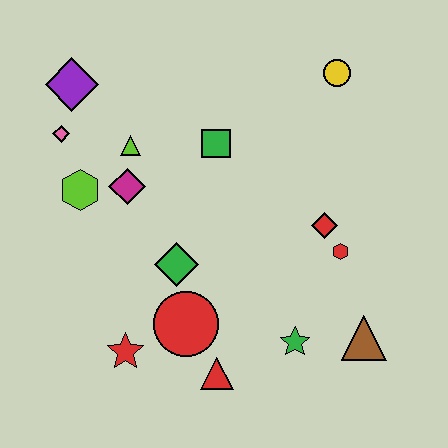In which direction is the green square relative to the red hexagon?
The green square is to the left of the red hexagon.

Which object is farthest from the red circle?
The yellow circle is farthest from the red circle.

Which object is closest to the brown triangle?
The green star is closest to the brown triangle.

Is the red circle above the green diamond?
No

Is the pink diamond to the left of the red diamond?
Yes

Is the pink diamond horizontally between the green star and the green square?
No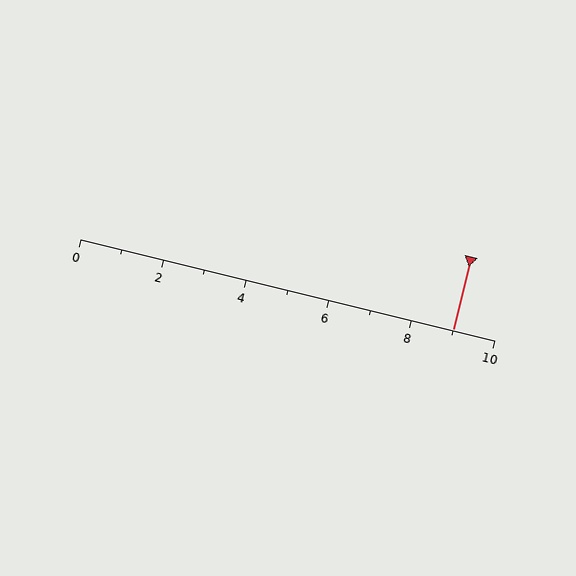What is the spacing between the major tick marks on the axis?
The major ticks are spaced 2 apart.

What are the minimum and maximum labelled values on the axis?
The axis runs from 0 to 10.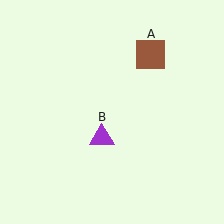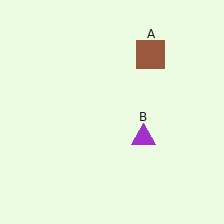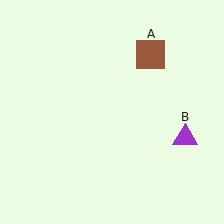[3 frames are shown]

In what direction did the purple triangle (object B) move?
The purple triangle (object B) moved right.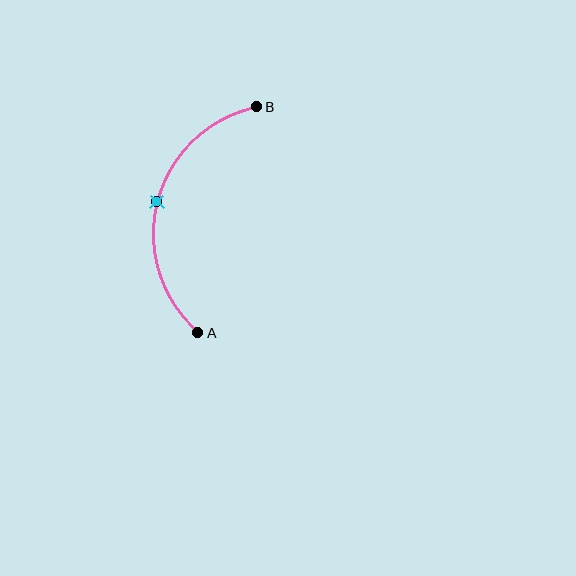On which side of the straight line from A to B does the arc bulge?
The arc bulges to the left of the straight line connecting A and B.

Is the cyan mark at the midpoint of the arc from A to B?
Yes. The cyan mark lies on the arc at equal arc-length from both A and B — it is the arc midpoint.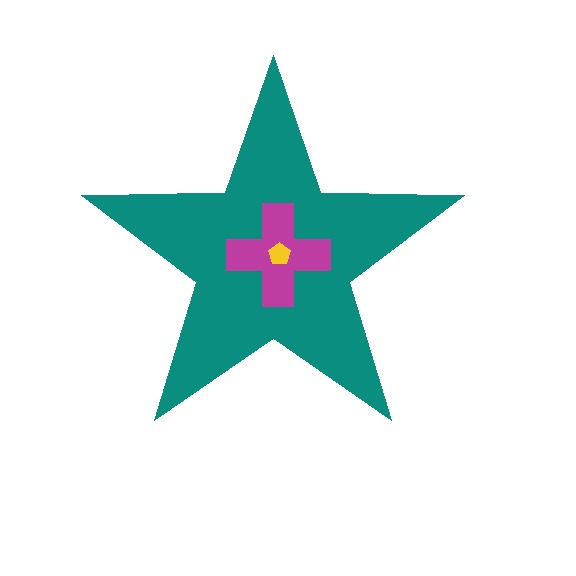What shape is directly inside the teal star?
The magenta cross.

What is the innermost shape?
The yellow pentagon.